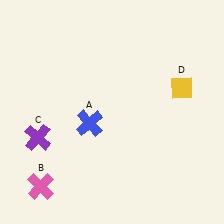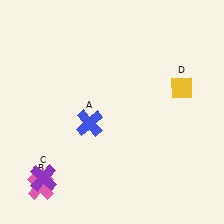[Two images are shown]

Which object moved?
The purple cross (C) moved down.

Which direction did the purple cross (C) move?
The purple cross (C) moved down.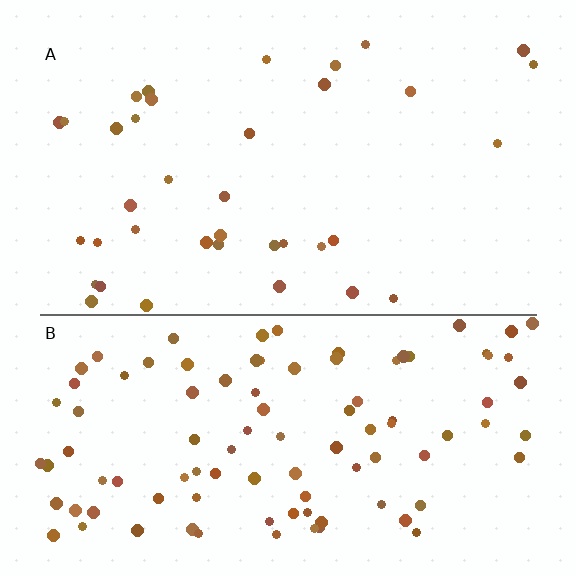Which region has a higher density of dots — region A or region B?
B (the bottom).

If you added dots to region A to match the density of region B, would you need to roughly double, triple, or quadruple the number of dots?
Approximately triple.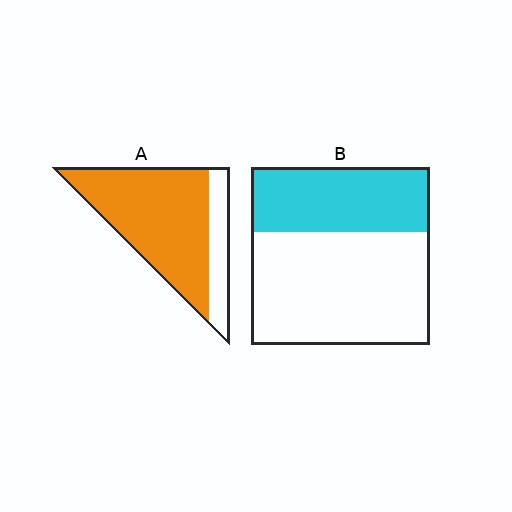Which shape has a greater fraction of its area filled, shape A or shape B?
Shape A.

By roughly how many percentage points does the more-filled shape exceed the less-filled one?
By roughly 40 percentage points (A over B).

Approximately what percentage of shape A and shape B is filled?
A is approximately 80% and B is approximately 35%.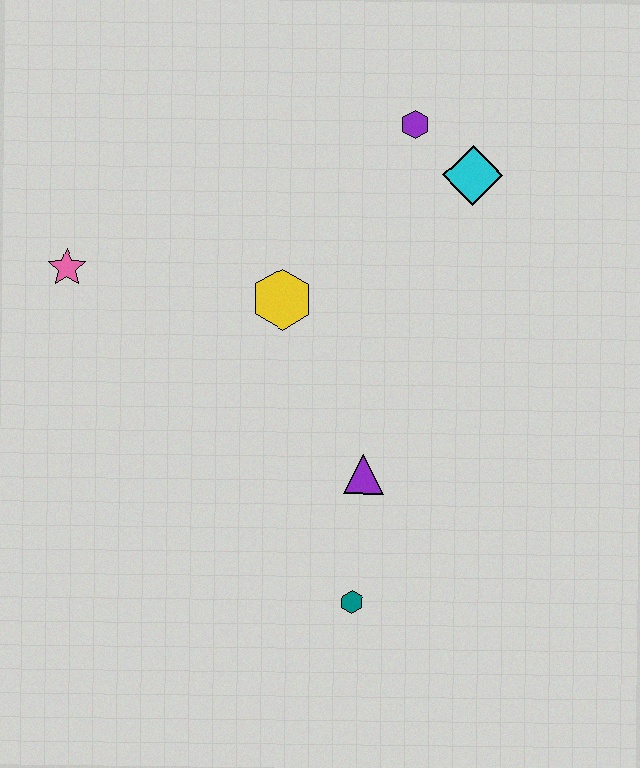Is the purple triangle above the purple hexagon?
No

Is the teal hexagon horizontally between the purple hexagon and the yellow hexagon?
Yes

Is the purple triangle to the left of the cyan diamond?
Yes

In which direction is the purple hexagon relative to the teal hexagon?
The purple hexagon is above the teal hexagon.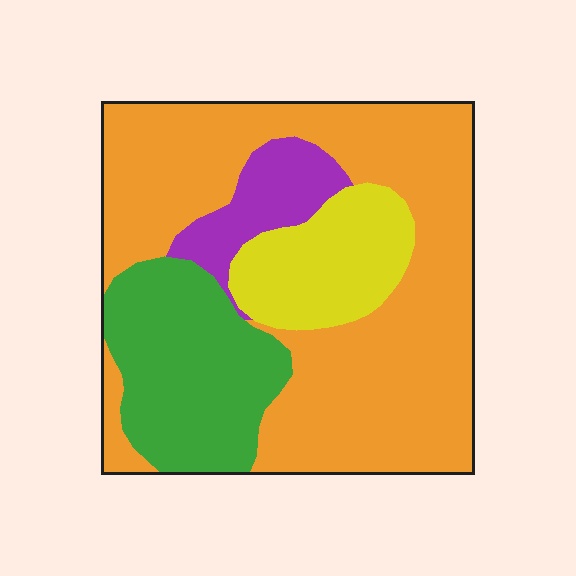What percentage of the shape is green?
Green covers 21% of the shape.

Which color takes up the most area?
Orange, at roughly 55%.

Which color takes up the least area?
Purple, at roughly 10%.